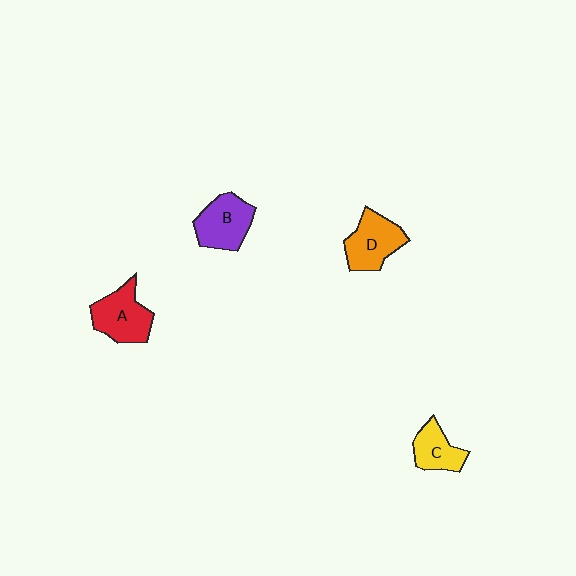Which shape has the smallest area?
Shape C (yellow).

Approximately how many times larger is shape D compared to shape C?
Approximately 1.4 times.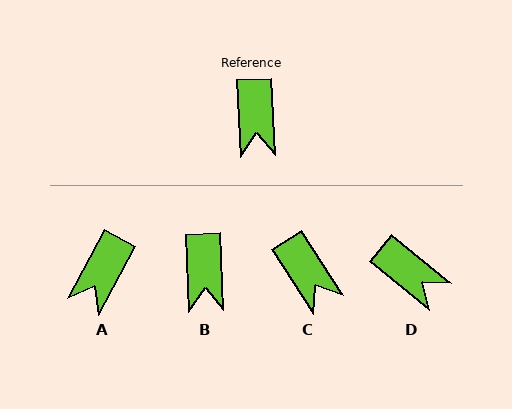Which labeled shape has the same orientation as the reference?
B.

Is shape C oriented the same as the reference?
No, it is off by about 30 degrees.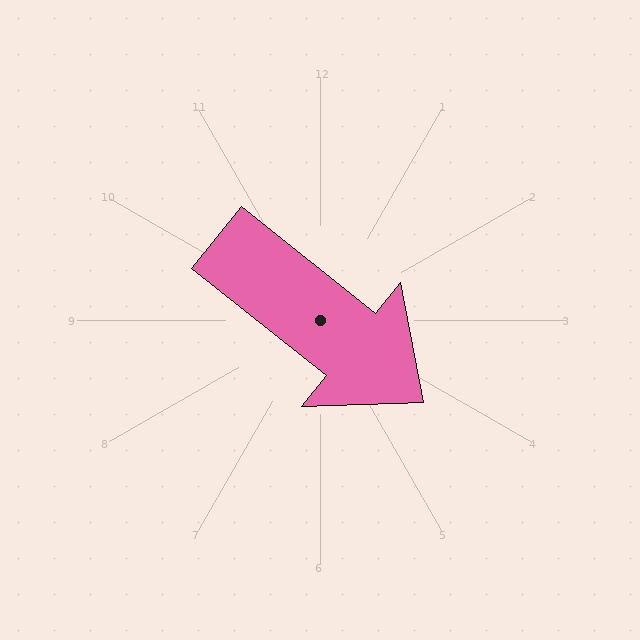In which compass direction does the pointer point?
Southeast.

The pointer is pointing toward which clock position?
Roughly 4 o'clock.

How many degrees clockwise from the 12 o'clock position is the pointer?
Approximately 129 degrees.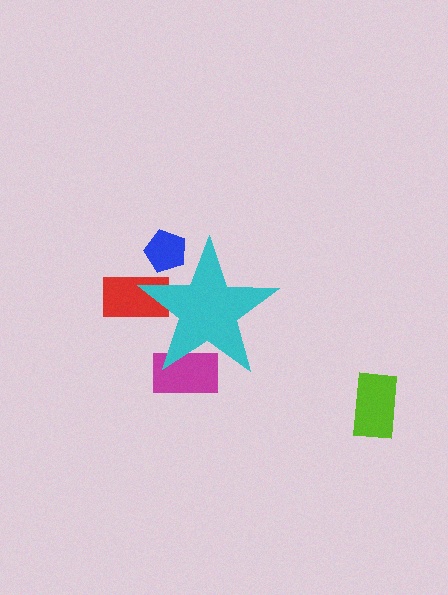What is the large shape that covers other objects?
A cyan star.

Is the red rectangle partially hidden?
Yes, the red rectangle is partially hidden behind the cyan star.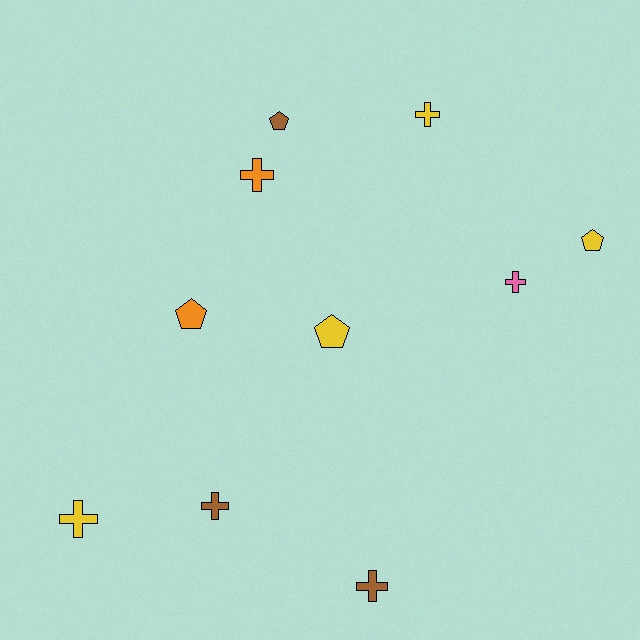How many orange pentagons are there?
There is 1 orange pentagon.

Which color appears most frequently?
Yellow, with 4 objects.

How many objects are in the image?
There are 10 objects.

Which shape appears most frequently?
Cross, with 6 objects.